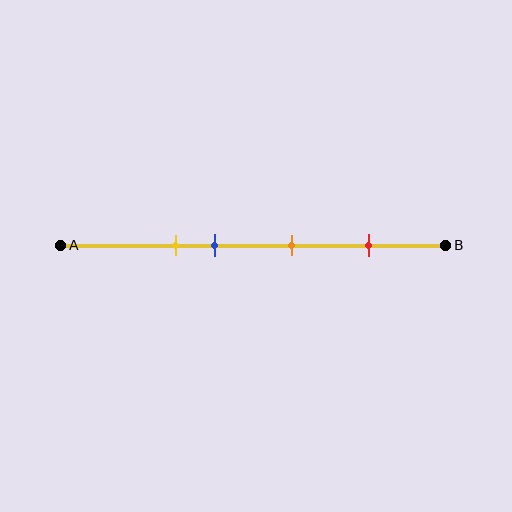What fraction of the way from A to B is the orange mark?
The orange mark is approximately 60% (0.6) of the way from A to B.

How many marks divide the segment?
There are 4 marks dividing the segment.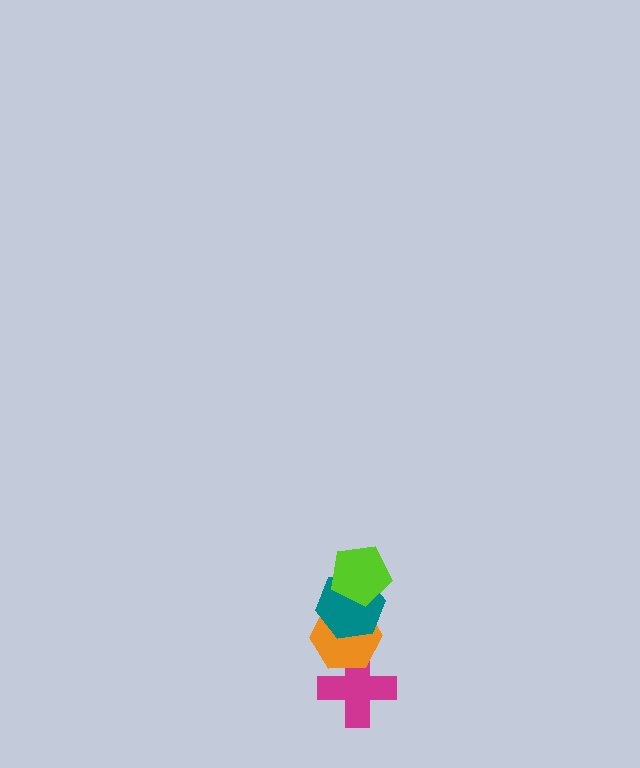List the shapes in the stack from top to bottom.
From top to bottom: the lime pentagon, the teal hexagon, the orange hexagon, the magenta cross.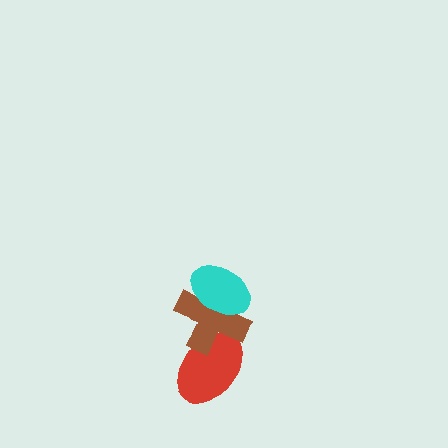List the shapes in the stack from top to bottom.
From top to bottom: the cyan ellipse, the brown cross, the red ellipse.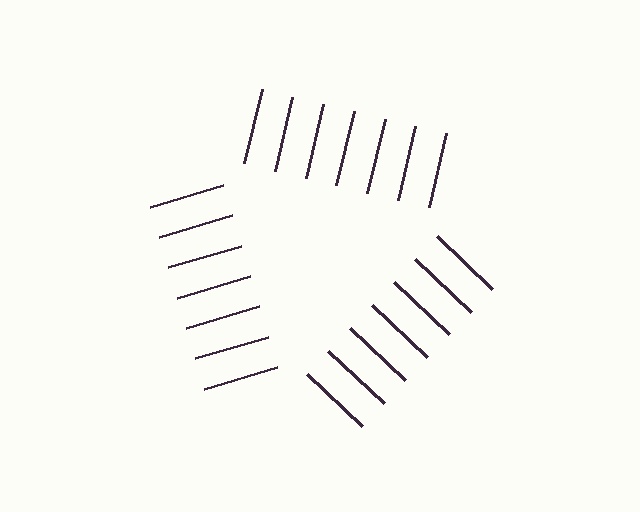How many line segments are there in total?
21 — 7 along each of the 3 edges.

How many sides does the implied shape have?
3 sides — the line-ends trace a triangle.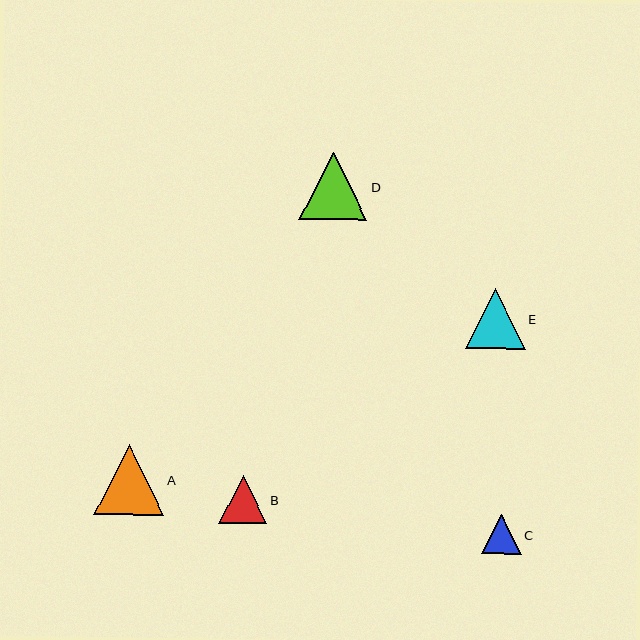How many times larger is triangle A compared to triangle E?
Triangle A is approximately 1.2 times the size of triangle E.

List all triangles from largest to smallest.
From largest to smallest: A, D, E, B, C.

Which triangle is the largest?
Triangle A is the largest with a size of approximately 70 pixels.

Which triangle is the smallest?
Triangle C is the smallest with a size of approximately 40 pixels.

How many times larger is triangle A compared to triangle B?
Triangle A is approximately 1.5 times the size of triangle B.